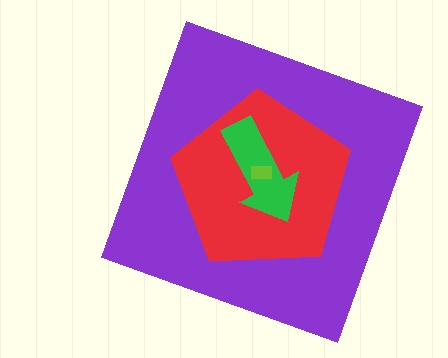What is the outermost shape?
The purple square.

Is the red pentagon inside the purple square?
Yes.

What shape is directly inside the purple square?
The red pentagon.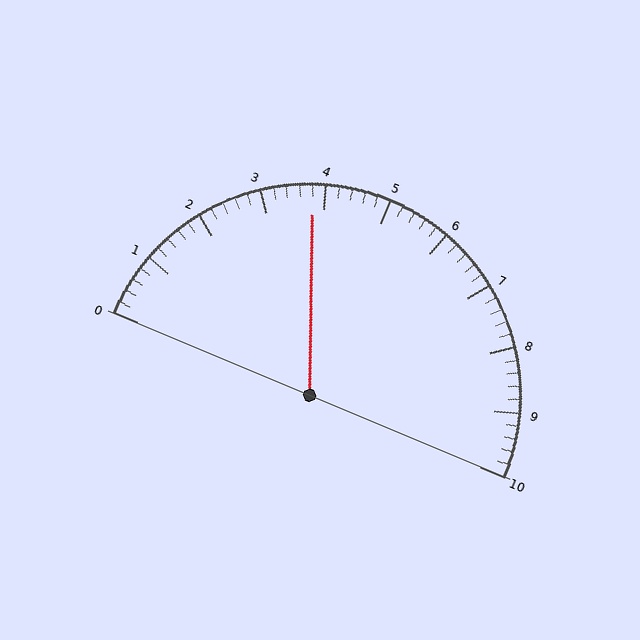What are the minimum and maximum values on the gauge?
The gauge ranges from 0 to 10.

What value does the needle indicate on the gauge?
The needle indicates approximately 3.8.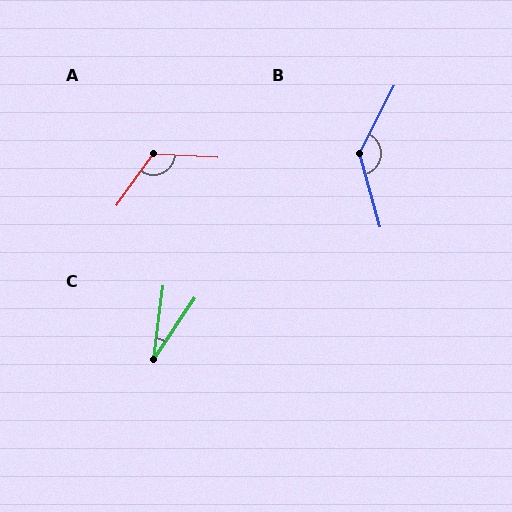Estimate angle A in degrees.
Approximately 123 degrees.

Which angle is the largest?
B, at approximately 137 degrees.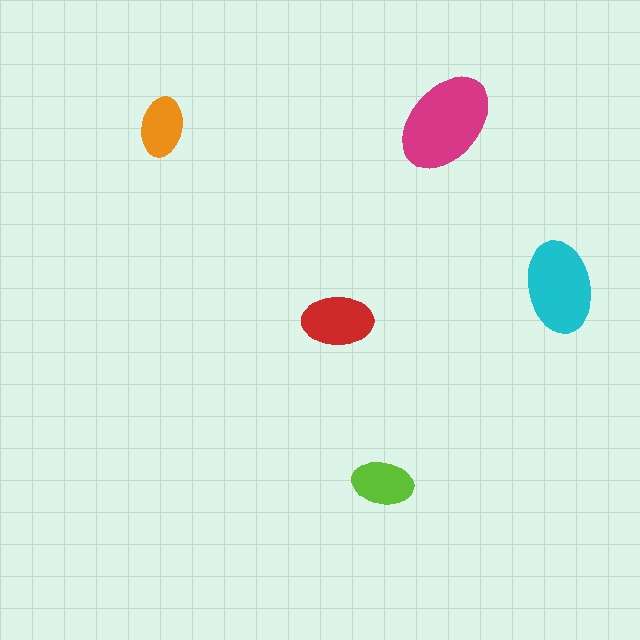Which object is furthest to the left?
The orange ellipse is leftmost.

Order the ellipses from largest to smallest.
the magenta one, the cyan one, the red one, the lime one, the orange one.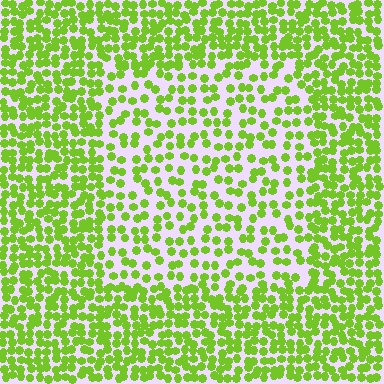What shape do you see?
I see a rectangle.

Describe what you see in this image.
The image contains small lime elements arranged at two different densities. A rectangle-shaped region is visible where the elements are less densely packed than the surrounding area.